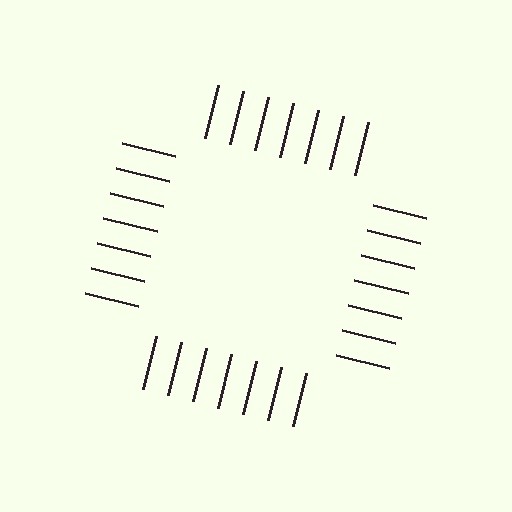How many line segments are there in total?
28 — 7 along each of the 4 edges.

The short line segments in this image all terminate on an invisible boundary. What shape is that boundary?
An illusory square — the line segments terminate on its edges but no continuous stroke is drawn.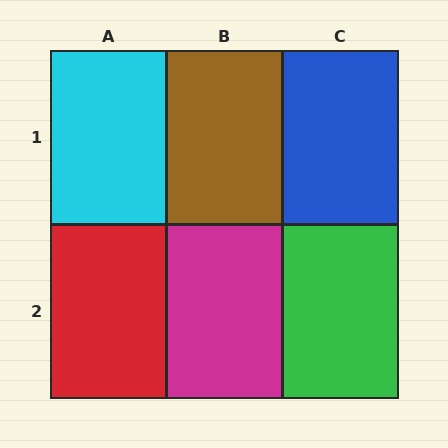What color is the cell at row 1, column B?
Brown.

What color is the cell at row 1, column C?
Blue.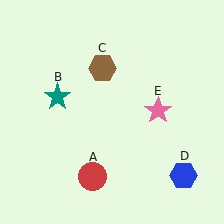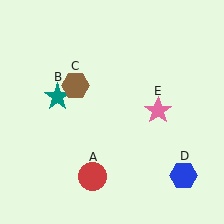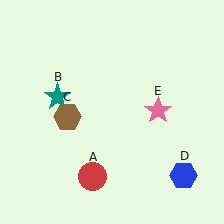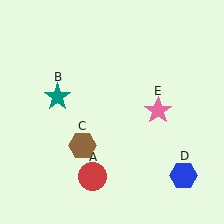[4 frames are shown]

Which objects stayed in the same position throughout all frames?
Red circle (object A) and teal star (object B) and blue hexagon (object D) and pink star (object E) remained stationary.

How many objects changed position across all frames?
1 object changed position: brown hexagon (object C).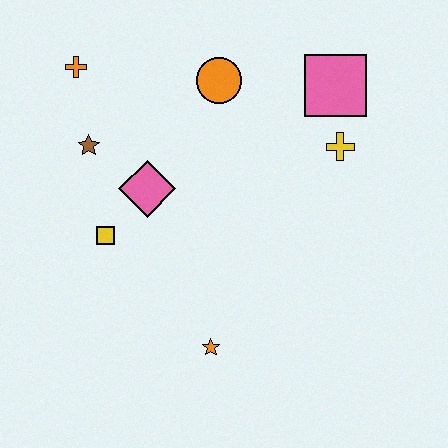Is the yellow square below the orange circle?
Yes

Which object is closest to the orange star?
The yellow square is closest to the orange star.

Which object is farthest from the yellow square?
The pink square is farthest from the yellow square.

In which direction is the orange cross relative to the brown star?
The orange cross is above the brown star.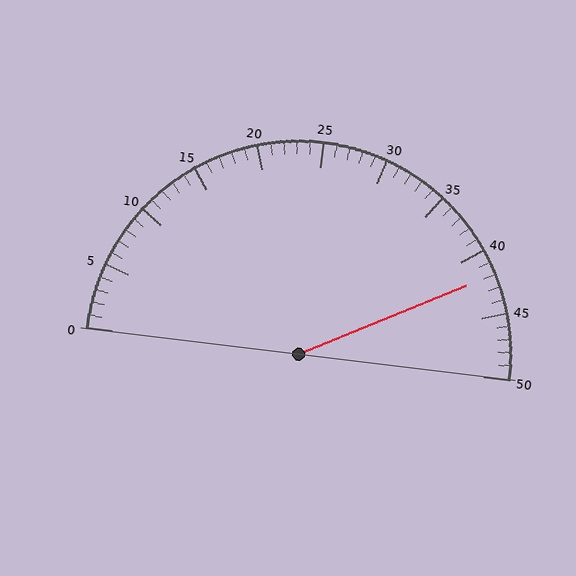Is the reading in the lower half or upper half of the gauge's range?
The reading is in the upper half of the range (0 to 50).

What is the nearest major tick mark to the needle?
The nearest major tick mark is 40.